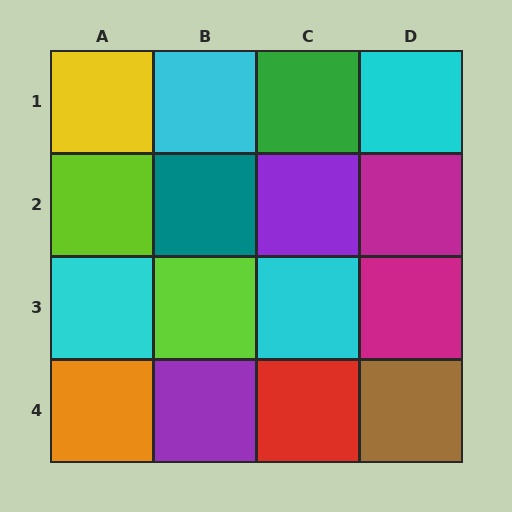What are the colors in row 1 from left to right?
Yellow, cyan, green, cyan.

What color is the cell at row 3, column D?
Magenta.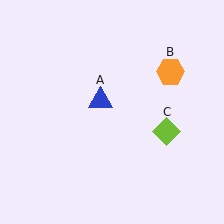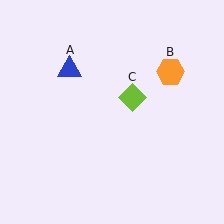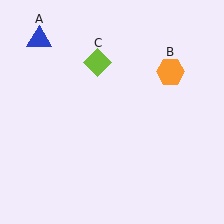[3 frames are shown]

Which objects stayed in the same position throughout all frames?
Orange hexagon (object B) remained stationary.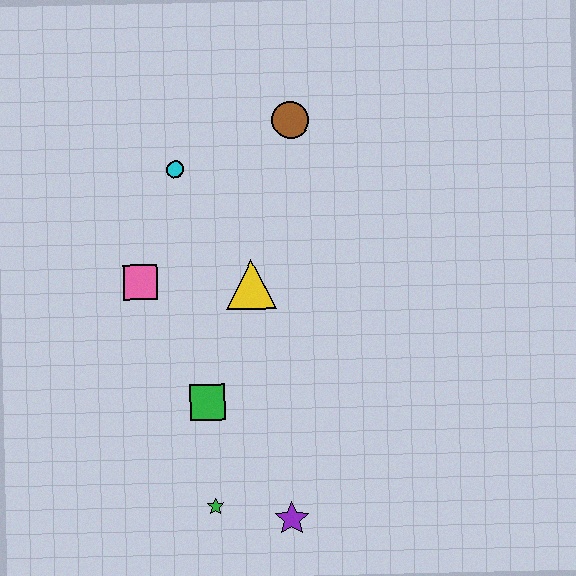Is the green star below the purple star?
No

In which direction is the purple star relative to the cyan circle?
The purple star is below the cyan circle.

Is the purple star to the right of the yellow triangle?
Yes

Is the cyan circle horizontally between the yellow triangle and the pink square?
Yes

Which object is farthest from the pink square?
The purple star is farthest from the pink square.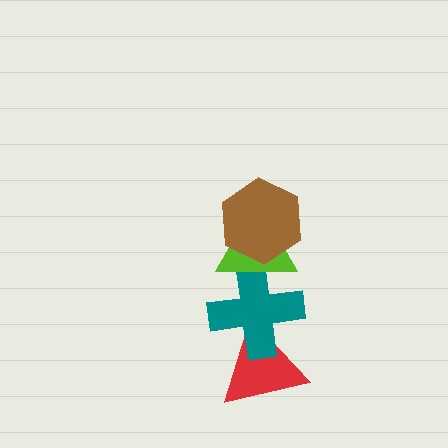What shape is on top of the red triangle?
The teal cross is on top of the red triangle.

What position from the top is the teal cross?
The teal cross is 3rd from the top.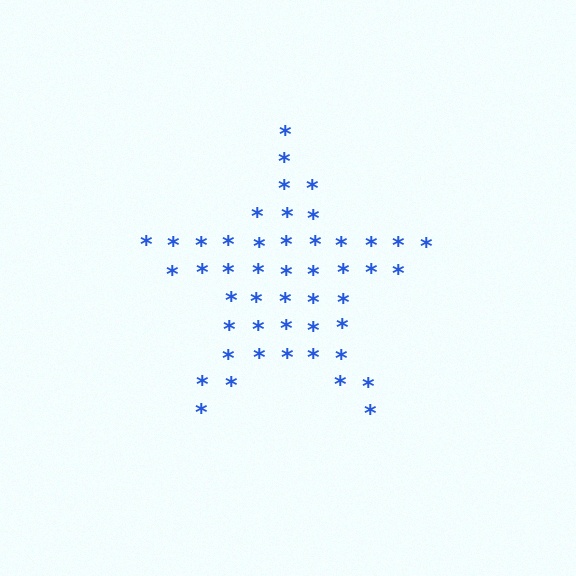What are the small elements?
The small elements are asterisks.